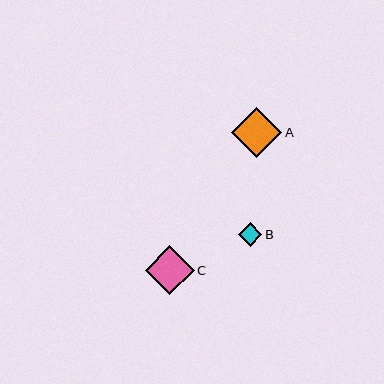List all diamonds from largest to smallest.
From largest to smallest: A, C, B.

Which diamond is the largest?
Diamond A is the largest with a size of approximately 50 pixels.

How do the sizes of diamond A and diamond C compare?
Diamond A and diamond C are approximately the same size.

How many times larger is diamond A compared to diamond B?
Diamond A is approximately 2.1 times the size of diamond B.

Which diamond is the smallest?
Diamond B is the smallest with a size of approximately 23 pixels.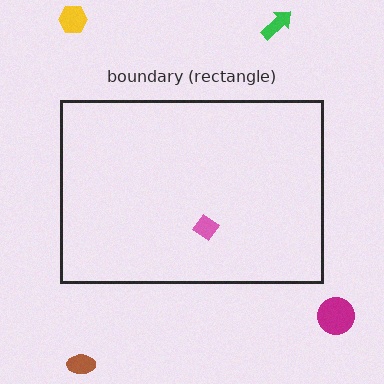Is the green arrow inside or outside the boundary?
Outside.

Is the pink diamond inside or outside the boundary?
Inside.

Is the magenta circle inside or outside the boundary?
Outside.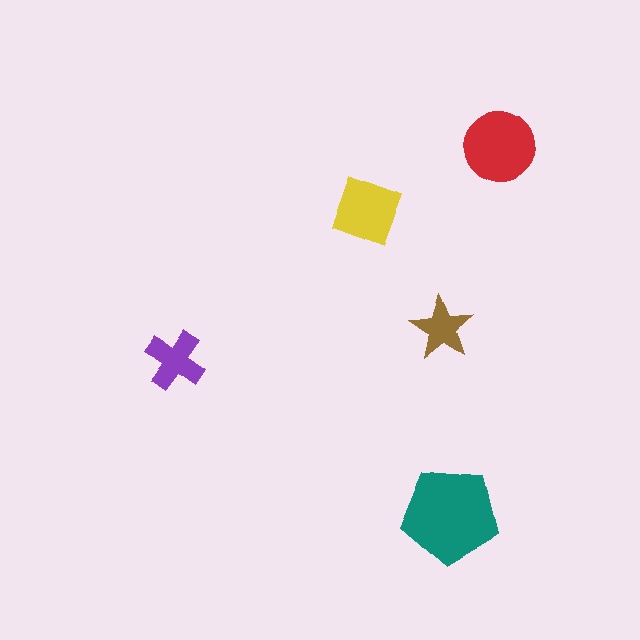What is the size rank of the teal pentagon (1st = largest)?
1st.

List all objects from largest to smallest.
The teal pentagon, the red circle, the yellow square, the purple cross, the brown star.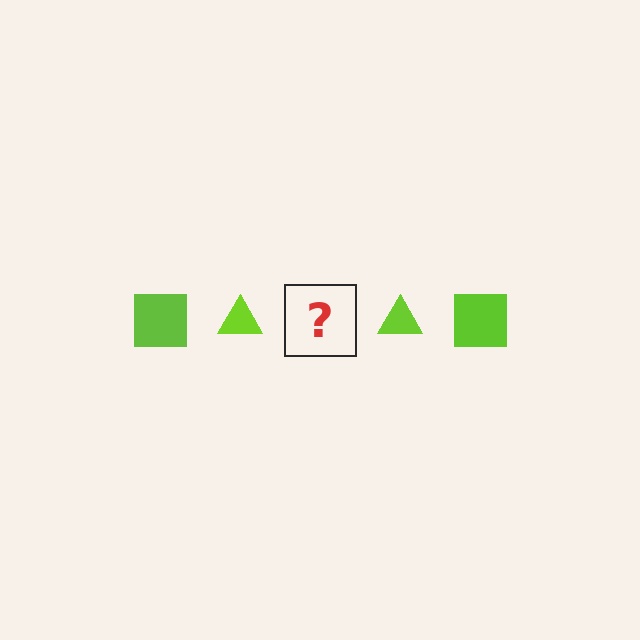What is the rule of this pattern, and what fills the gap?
The rule is that the pattern cycles through square, triangle shapes in lime. The gap should be filled with a lime square.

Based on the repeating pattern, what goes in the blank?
The blank should be a lime square.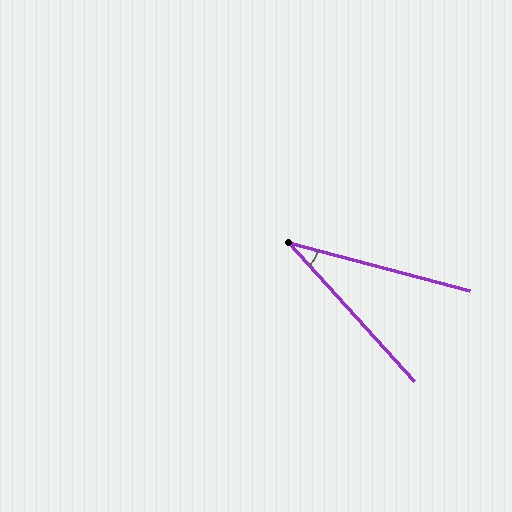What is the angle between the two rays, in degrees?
Approximately 33 degrees.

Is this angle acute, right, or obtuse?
It is acute.